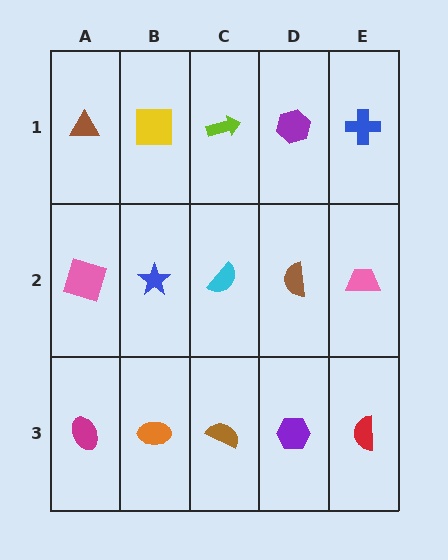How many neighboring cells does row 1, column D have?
3.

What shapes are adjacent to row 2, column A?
A brown triangle (row 1, column A), a magenta ellipse (row 3, column A), a blue star (row 2, column B).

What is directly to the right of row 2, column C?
A brown semicircle.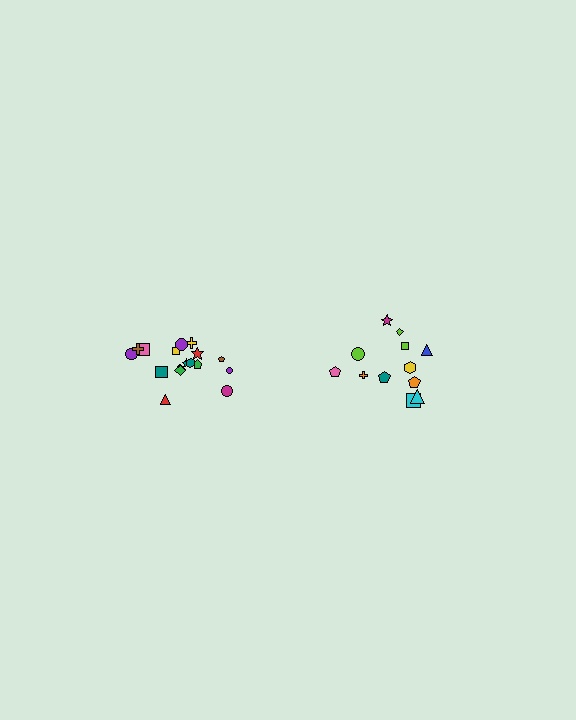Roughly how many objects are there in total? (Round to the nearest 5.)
Roughly 30 objects in total.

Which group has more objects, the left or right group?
The left group.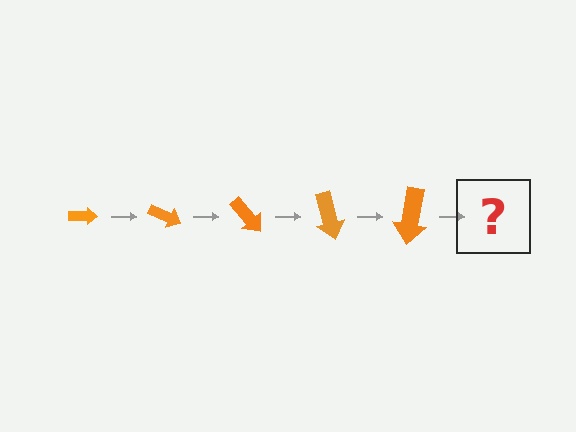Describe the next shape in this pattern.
It should be an arrow, larger than the previous one and rotated 125 degrees from the start.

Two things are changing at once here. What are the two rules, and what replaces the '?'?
The two rules are that the arrow grows larger each step and it rotates 25 degrees each step. The '?' should be an arrow, larger than the previous one and rotated 125 degrees from the start.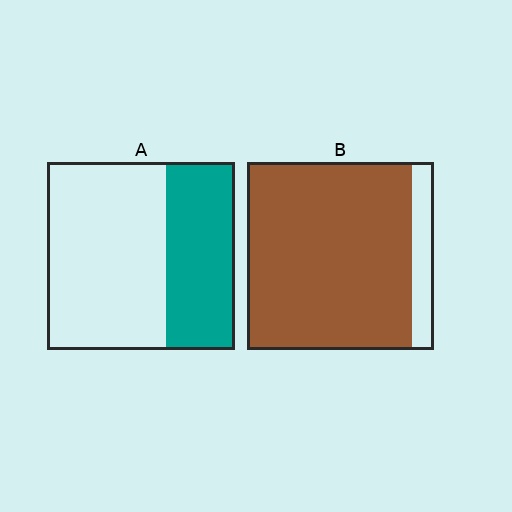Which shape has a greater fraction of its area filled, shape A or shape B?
Shape B.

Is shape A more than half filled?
No.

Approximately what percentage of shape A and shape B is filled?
A is approximately 35% and B is approximately 90%.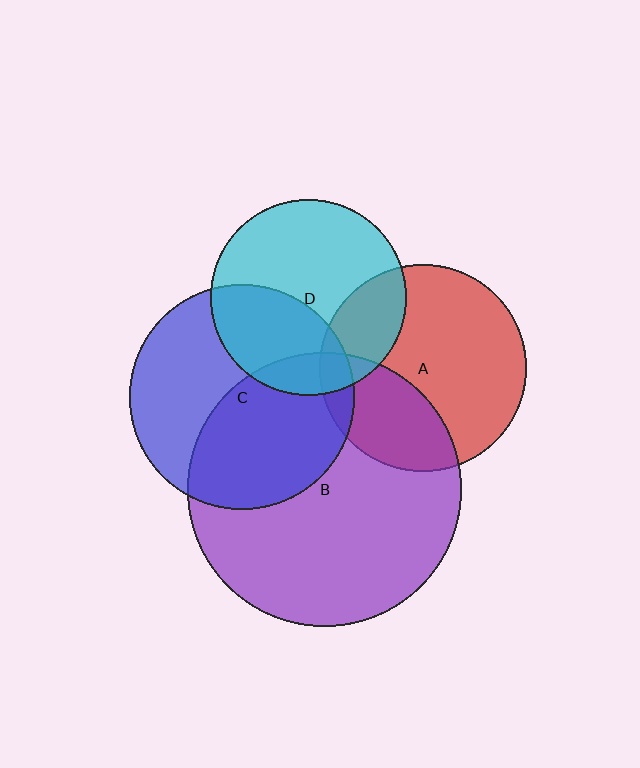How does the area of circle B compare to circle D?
Approximately 2.0 times.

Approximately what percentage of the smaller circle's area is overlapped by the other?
Approximately 15%.